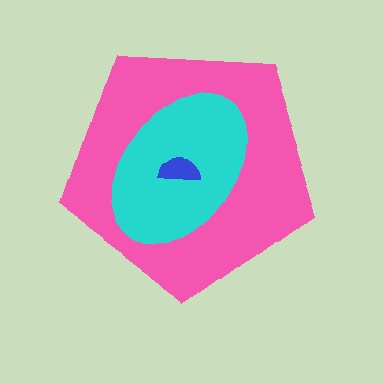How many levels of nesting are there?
3.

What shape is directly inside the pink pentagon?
The cyan ellipse.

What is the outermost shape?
The pink pentagon.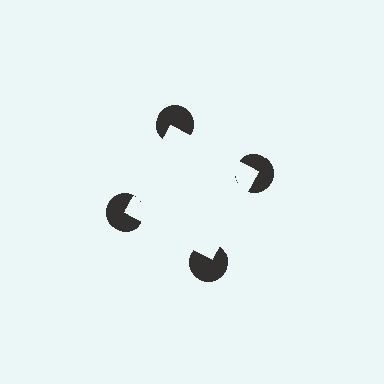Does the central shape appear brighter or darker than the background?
It typically appears slightly brighter than the background, even though no actual brightness change is drawn.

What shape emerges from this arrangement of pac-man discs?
An illusory square — its edges are inferred from the aligned wedge cuts in the pac-man discs, not physically drawn.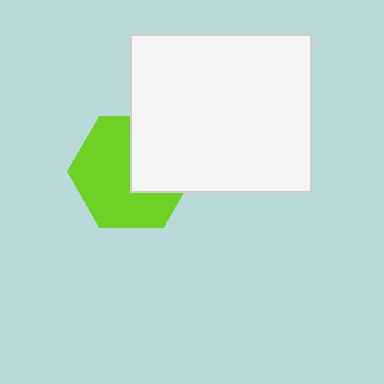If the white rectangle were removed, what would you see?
You would see the complete lime hexagon.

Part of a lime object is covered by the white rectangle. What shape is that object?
It is a hexagon.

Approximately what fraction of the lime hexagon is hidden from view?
Roughly 38% of the lime hexagon is hidden behind the white rectangle.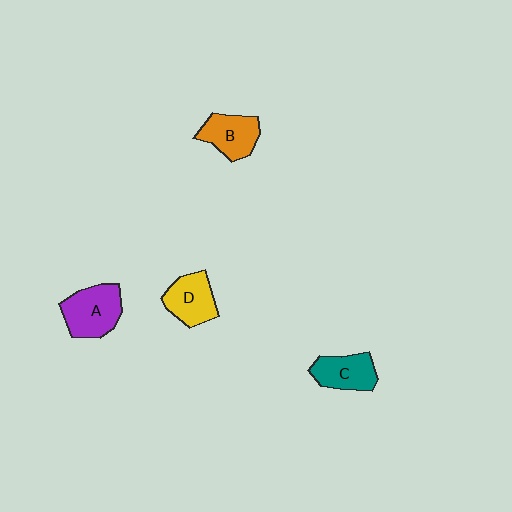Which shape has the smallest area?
Shape C (teal).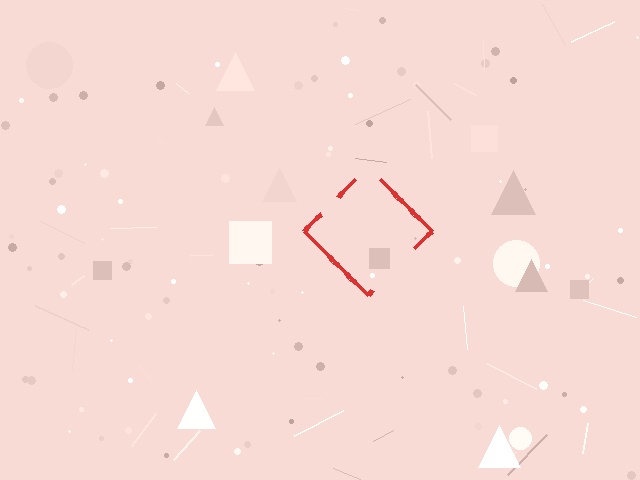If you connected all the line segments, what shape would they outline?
They would outline a diamond.